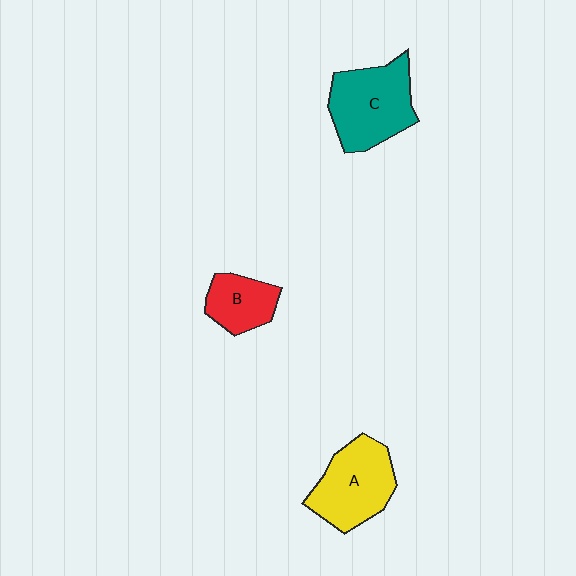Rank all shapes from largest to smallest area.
From largest to smallest: C (teal), A (yellow), B (red).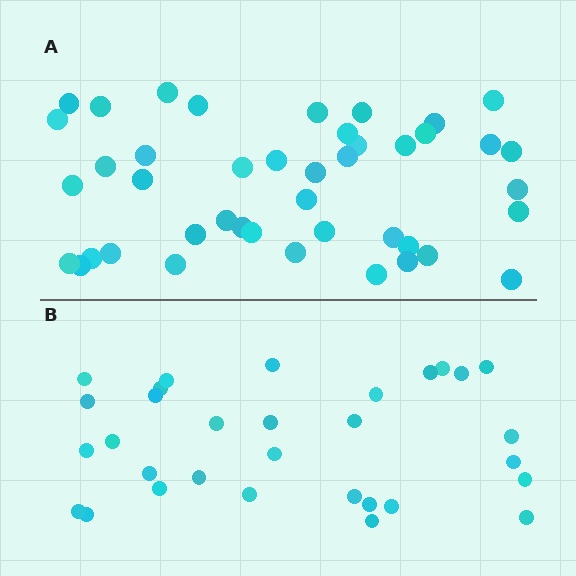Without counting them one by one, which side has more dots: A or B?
Region A (the top region) has more dots.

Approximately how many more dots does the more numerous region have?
Region A has roughly 12 or so more dots than region B.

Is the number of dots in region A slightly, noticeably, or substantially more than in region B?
Region A has noticeably more, but not dramatically so. The ratio is roughly 1.4 to 1.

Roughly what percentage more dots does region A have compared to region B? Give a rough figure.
About 40% more.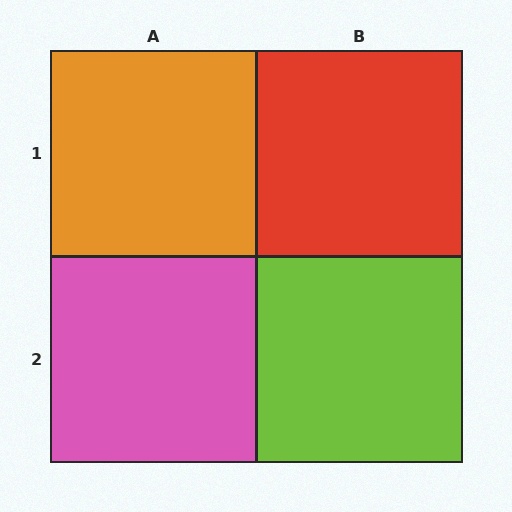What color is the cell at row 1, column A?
Orange.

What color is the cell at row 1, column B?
Red.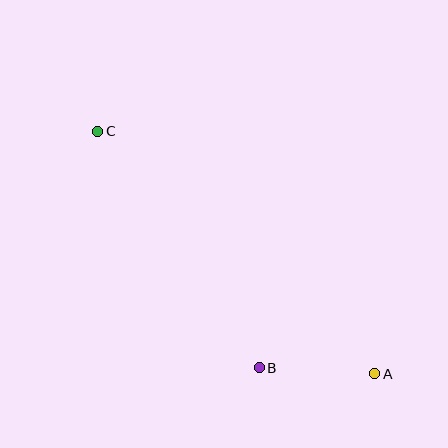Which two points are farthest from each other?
Points A and C are farthest from each other.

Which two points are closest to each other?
Points A and B are closest to each other.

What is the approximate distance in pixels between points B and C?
The distance between B and C is approximately 286 pixels.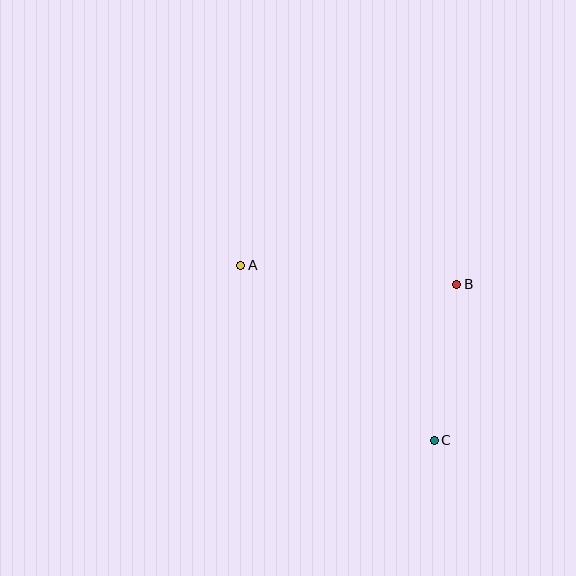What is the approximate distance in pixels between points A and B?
The distance between A and B is approximately 217 pixels.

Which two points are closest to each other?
Points B and C are closest to each other.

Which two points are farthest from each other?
Points A and C are farthest from each other.